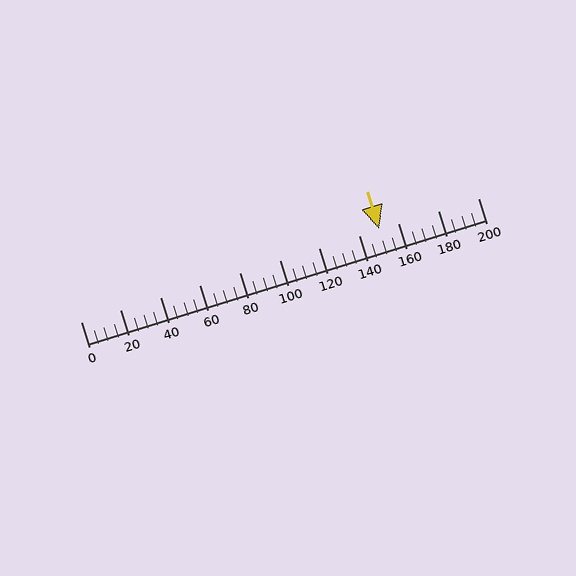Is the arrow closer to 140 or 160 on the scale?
The arrow is closer to 160.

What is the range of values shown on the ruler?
The ruler shows values from 0 to 200.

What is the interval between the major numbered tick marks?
The major tick marks are spaced 20 units apart.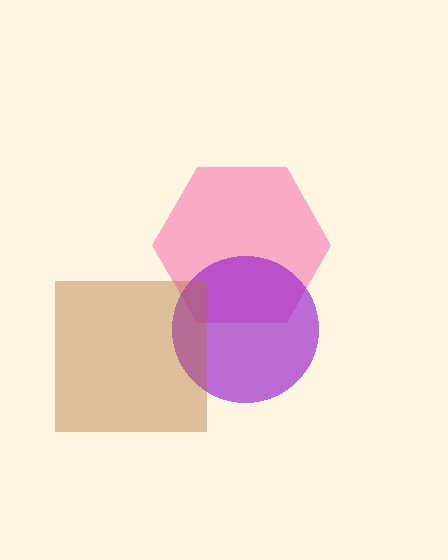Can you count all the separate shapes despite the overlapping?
Yes, there are 3 separate shapes.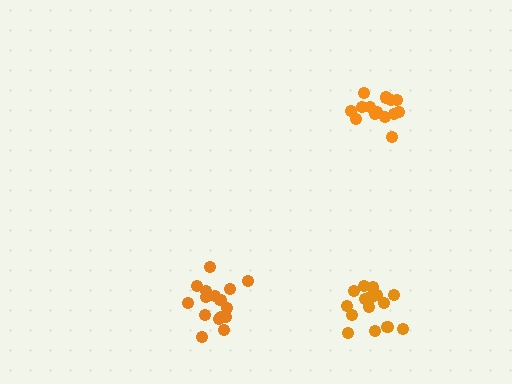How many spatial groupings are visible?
There are 3 spatial groupings.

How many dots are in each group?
Group 1: 17 dots, Group 2: 16 dots, Group 3: 14 dots (47 total).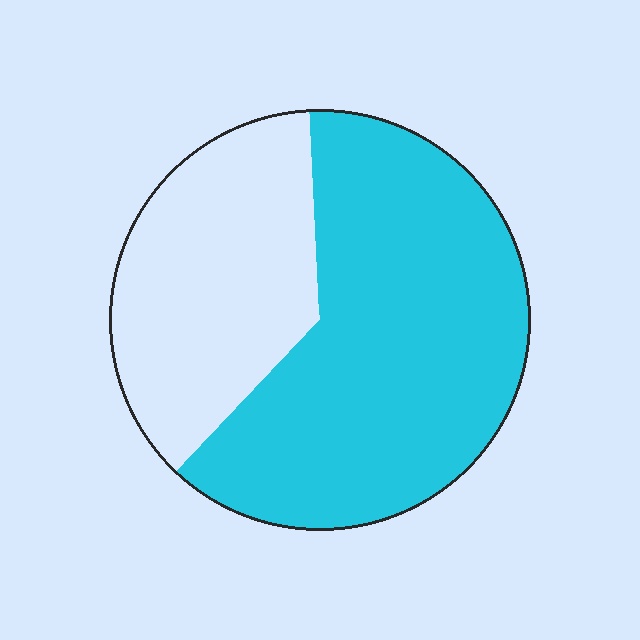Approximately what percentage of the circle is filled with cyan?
Approximately 65%.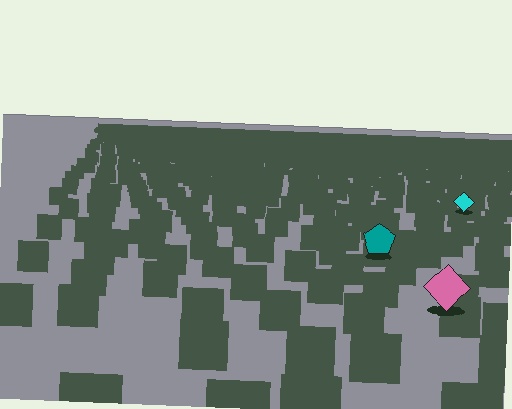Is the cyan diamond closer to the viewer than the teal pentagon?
No. The teal pentagon is closer — you can tell from the texture gradient: the ground texture is coarser near it.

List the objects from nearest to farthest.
From nearest to farthest: the pink diamond, the teal pentagon, the cyan diamond.